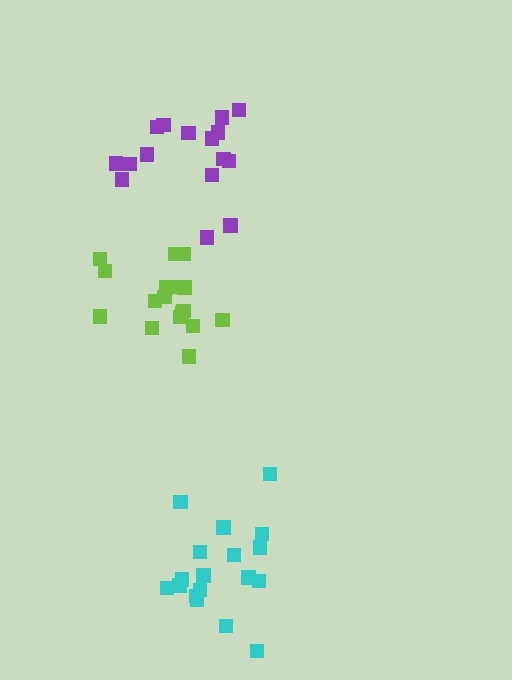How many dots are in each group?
Group 1: 18 dots, Group 2: 17 dots, Group 3: 16 dots (51 total).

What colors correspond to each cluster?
The clusters are colored: cyan, lime, purple.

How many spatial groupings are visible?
There are 3 spatial groupings.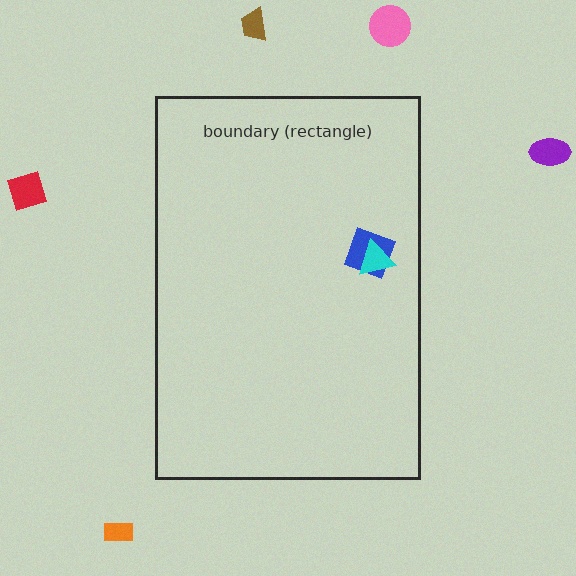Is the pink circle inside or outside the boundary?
Outside.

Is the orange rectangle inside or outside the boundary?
Outside.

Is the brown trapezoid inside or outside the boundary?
Outside.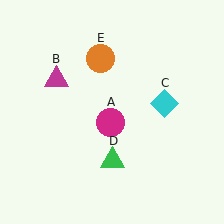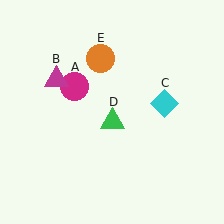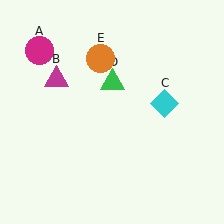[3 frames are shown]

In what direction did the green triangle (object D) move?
The green triangle (object D) moved up.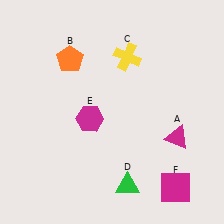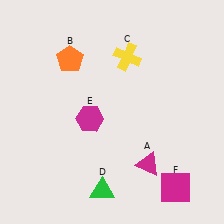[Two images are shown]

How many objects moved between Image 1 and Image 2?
2 objects moved between the two images.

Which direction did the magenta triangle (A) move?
The magenta triangle (A) moved left.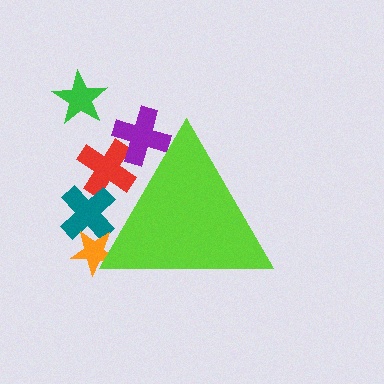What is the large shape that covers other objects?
A lime triangle.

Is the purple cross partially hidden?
Yes, the purple cross is partially hidden behind the lime triangle.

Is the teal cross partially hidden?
Yes, the teal cross is partially hidden behind the lime triangle.